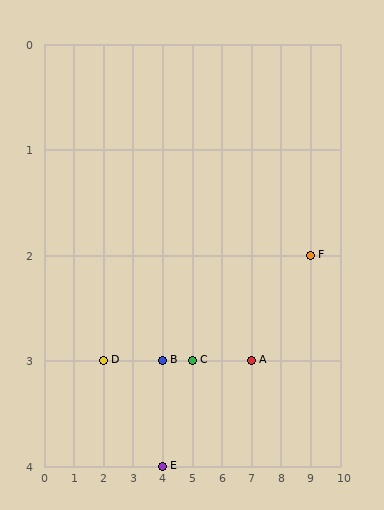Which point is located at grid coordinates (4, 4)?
Point E is at (4, 4).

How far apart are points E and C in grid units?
Points E and C are 1 column and 1 row apart (about 1.4 grid units diagonally).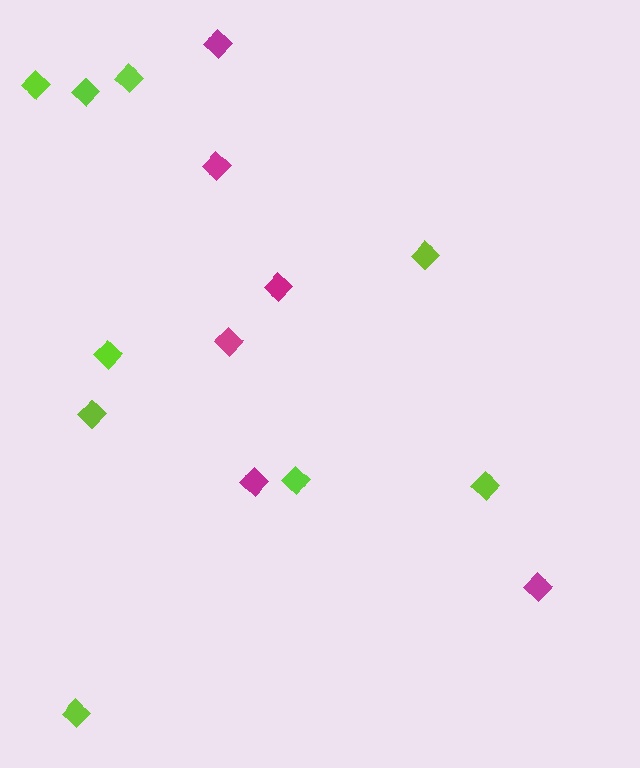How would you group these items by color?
There are 2 groups: one group of lime diamonds (9) and one group of magenta diamonds (6).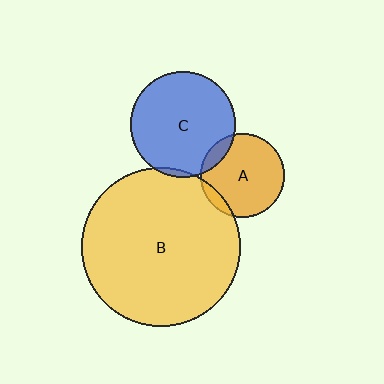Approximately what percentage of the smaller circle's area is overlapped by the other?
Approximately 5%.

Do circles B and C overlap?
Yes.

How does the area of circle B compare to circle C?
Approximately 2.3 times.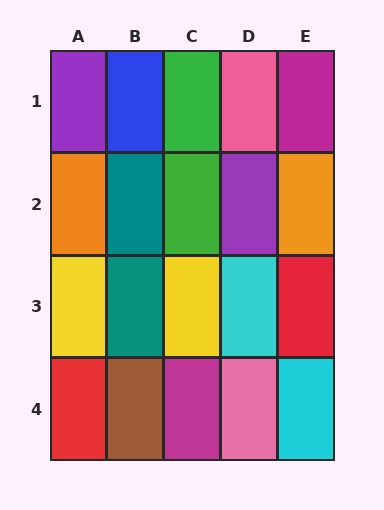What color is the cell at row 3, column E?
Red.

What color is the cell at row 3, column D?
Cyan.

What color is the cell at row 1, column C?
Green.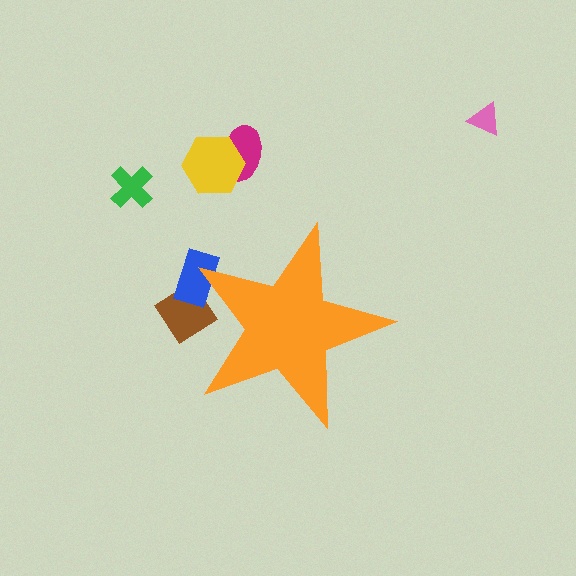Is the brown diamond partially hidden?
Yes, the brown diamond is partially hidden behind the orange star.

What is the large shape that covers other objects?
An orange star.